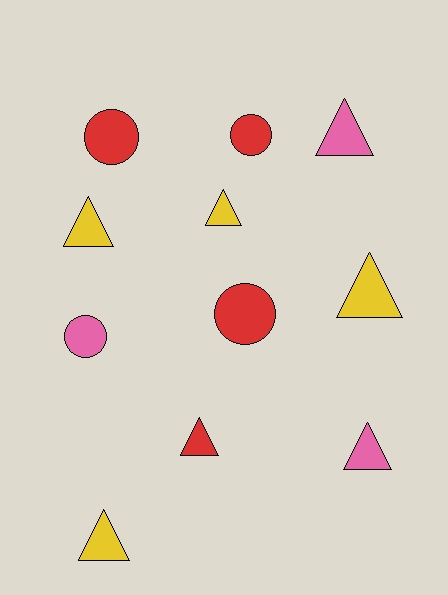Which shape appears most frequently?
Triangle, with 7 objects.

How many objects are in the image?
There are 11 objects.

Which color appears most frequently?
Yellow, with 4 objects.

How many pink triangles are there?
There are 2 pink triangles.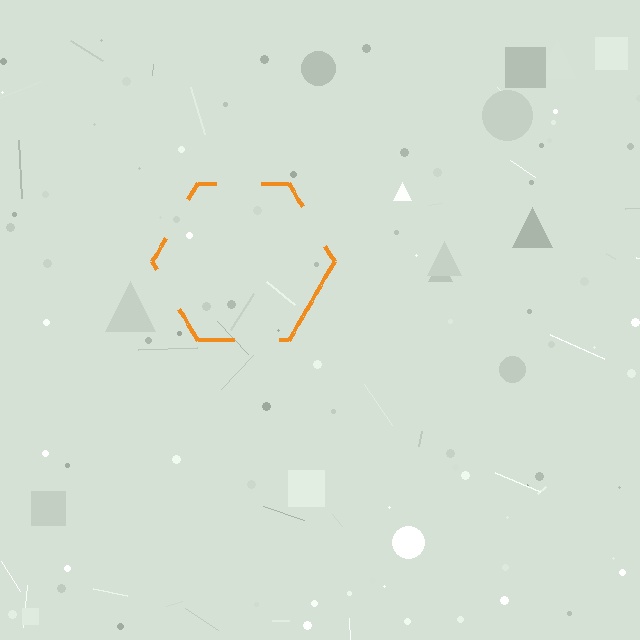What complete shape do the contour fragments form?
The contour fragments form a hexagon.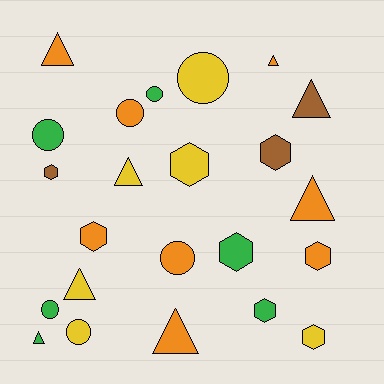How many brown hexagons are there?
There are 2 brown hexagons.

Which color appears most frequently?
Orange, with 8 objects.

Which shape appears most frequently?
Hexagon, with 8 objects.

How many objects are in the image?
There are 23 objects.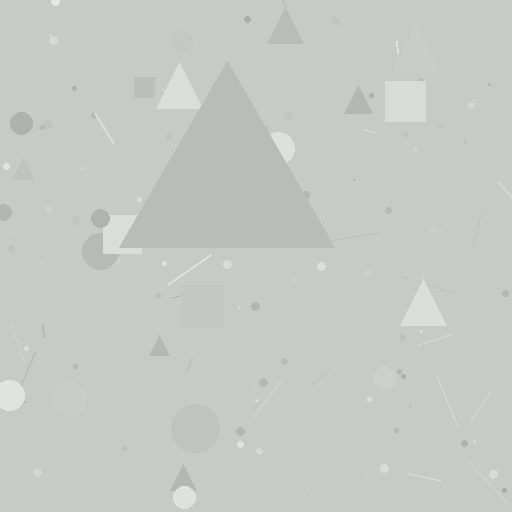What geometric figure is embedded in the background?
A triangle is embedded in the background.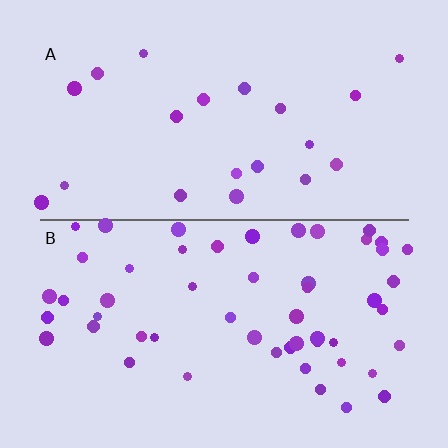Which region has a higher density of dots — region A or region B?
B (the bottom).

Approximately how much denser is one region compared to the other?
Approximately 2.6× — region B over region A.